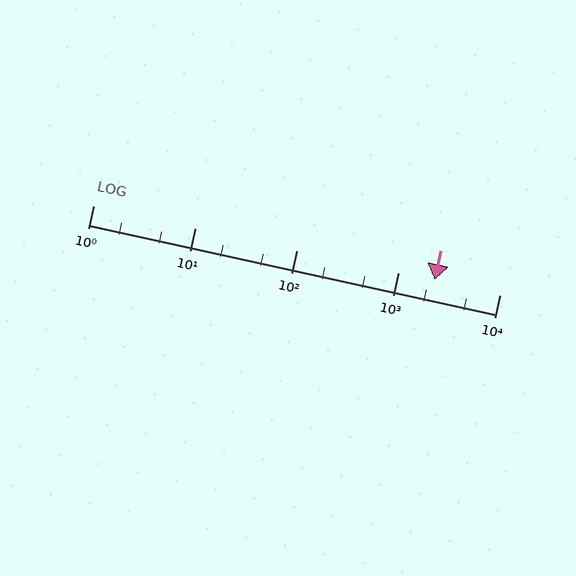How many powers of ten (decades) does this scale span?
The scale spans 4 decades, from 1 to 10000.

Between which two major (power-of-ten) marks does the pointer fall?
The pointer is between 1000 and 10000.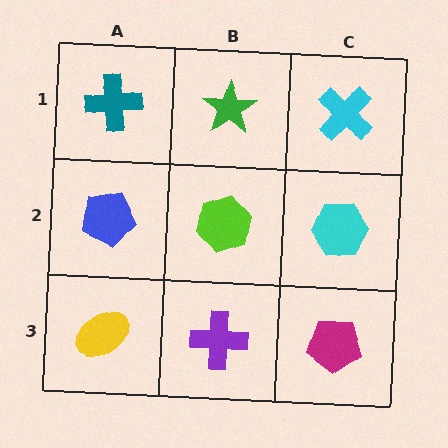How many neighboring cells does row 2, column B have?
4.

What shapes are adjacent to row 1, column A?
A blue pentagon (row 2, column A), a green star (row 1, column B).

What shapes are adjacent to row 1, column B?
A lime hexagon (row 2, column B), a teal cross (row 1, column A), a cyan cross (row 1, column C).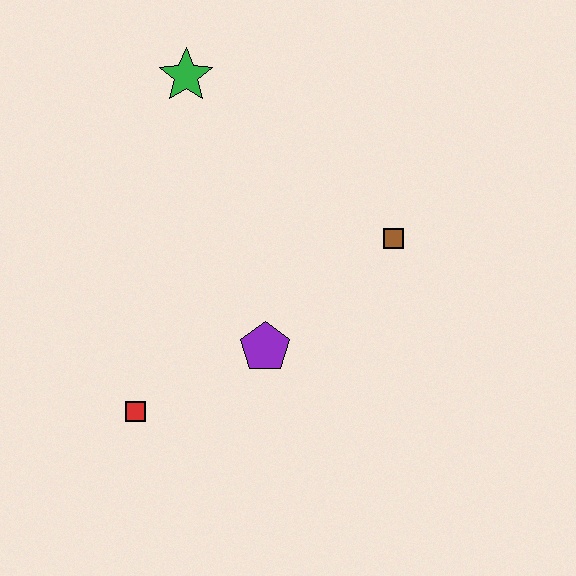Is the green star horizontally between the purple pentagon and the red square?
Yes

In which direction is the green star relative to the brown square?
The green star is to the left of the brown square.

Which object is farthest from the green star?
The red square is farthest from the green star.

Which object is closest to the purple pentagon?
The red square is closest to the purple pentagon.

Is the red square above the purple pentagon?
No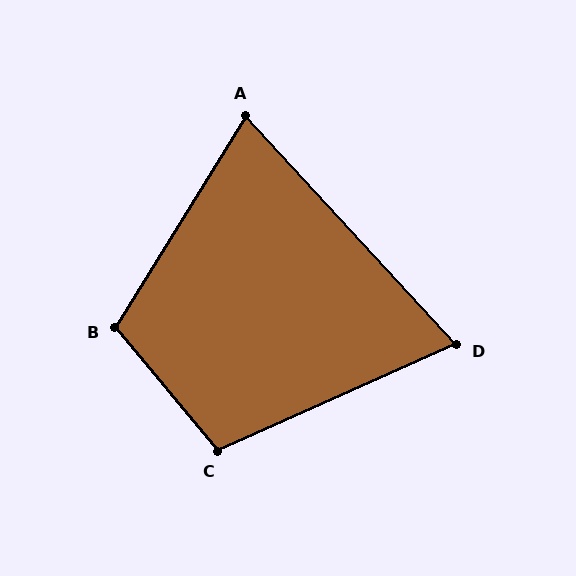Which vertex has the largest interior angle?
B, at approximately 109 degrees.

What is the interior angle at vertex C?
Approximately 106 degrees (obtuse).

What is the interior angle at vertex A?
Approximately 74 degrees (acute).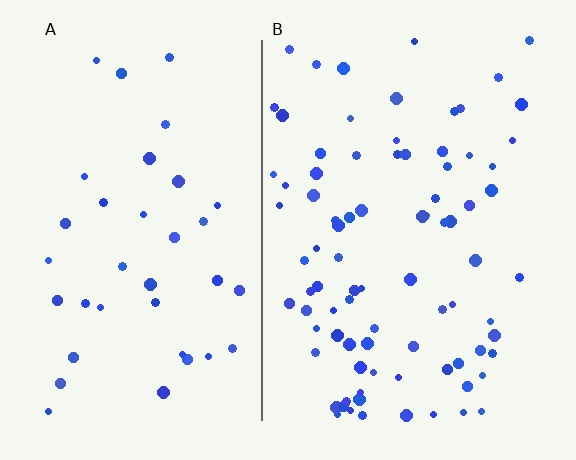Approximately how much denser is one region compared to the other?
Approximately 2.3× — region B over region A.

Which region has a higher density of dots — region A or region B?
B (the right).